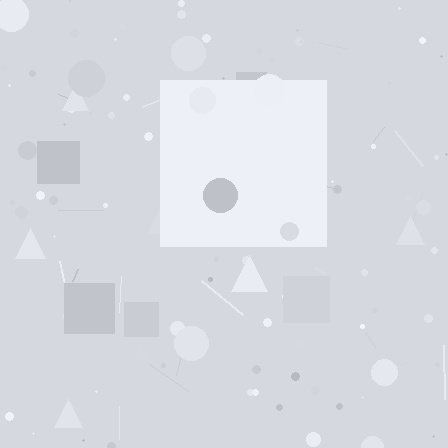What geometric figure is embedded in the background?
A square is embedded in the background.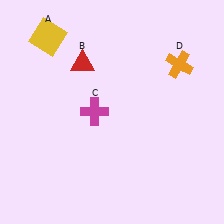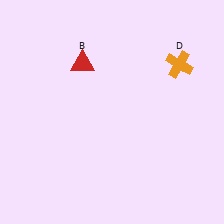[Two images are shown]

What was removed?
The magenta cross (C), the yellow square (A) were removed in Image 2.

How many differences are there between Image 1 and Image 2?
There are 2 differences between the two images.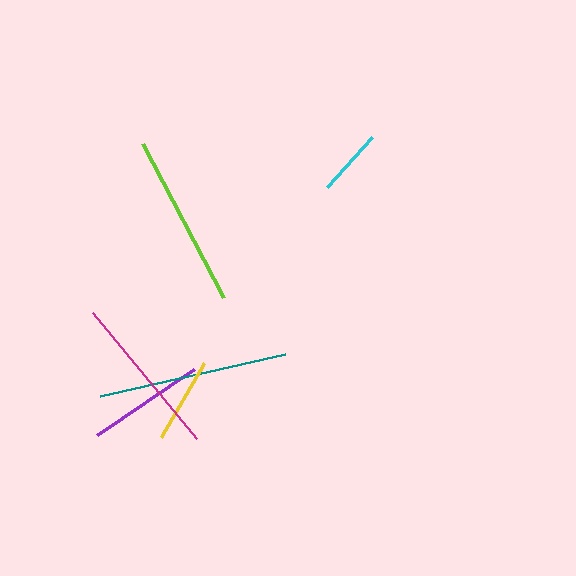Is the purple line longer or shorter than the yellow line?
The purple line is longer than the yellow line.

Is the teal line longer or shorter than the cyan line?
The teal line is longer than the cyan line.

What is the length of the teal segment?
The teal segment is approximately 190 pixels long.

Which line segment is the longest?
The teal line is the longest at approximately 190 pixels.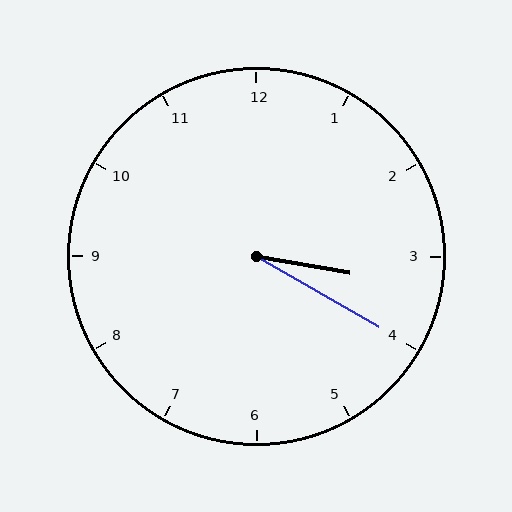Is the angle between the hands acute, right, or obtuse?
It is acute.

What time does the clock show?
3:20.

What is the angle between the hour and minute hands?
Approximately 20 degrees.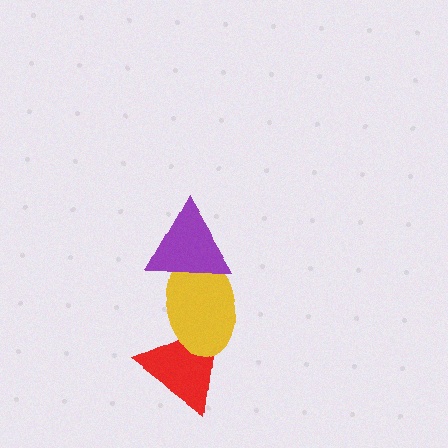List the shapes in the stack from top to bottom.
From top to bottom: the purple triangle, the yellow ellipse, the red triangle.